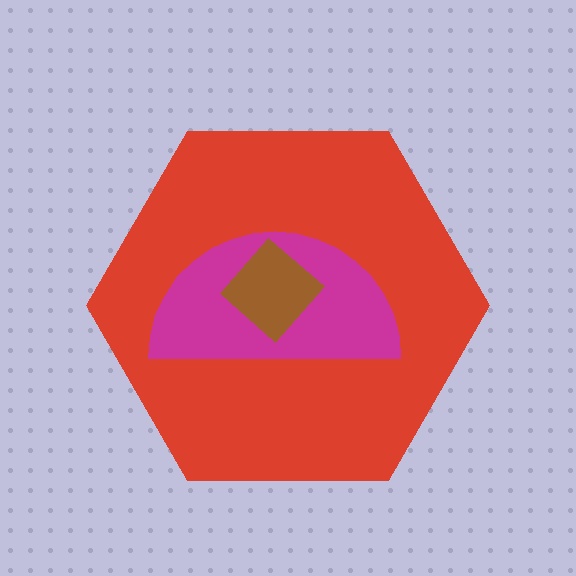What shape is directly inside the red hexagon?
The magenta semicircle.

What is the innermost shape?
The brown diamond.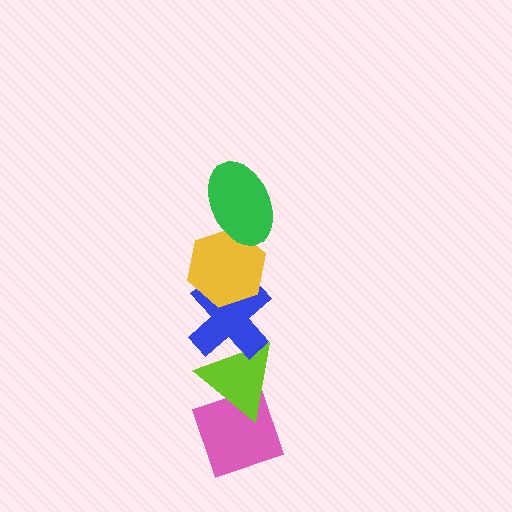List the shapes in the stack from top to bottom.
From top to bottom: the green ellipse, the yellow hexagon, the blue cross, the lime triangle, the pink diamond.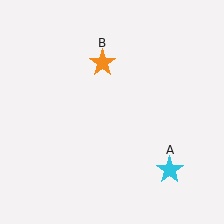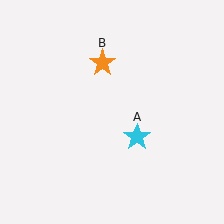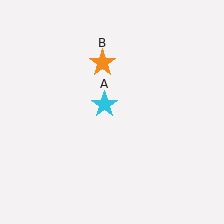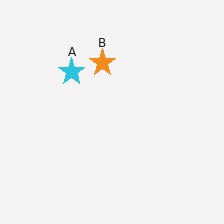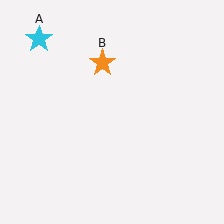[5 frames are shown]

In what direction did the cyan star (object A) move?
The cyan star (object A) moved up and to the left.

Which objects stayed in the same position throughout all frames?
Orange star (object B) remained stationary.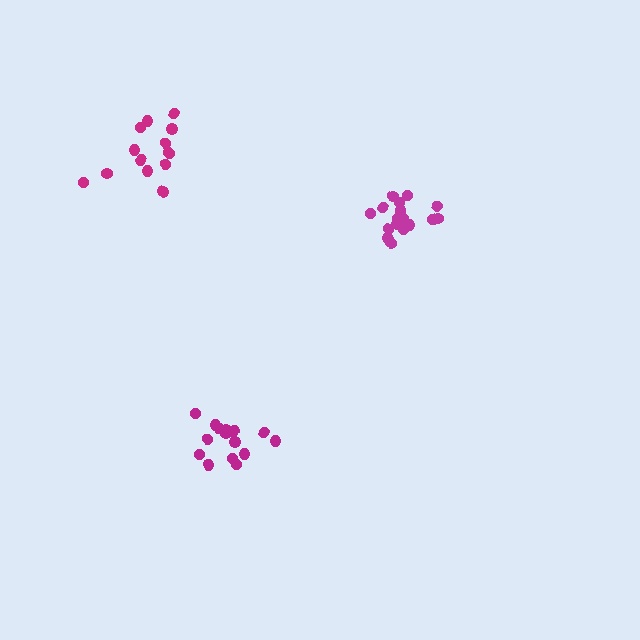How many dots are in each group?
Group 1: 16 dots, Group 2: 18 dots, Group 3: 14 dots (48 total).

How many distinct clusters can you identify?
There are 3 distinct clusters.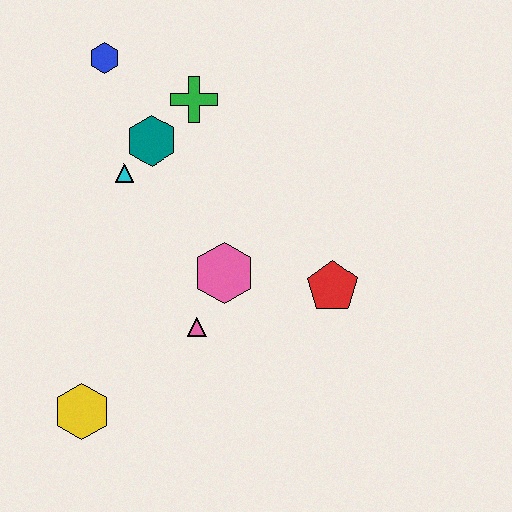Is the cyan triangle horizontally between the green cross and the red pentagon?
No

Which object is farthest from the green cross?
The yellow hexagon is farthest from the green cross.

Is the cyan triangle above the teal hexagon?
No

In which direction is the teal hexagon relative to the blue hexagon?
The teal hexagon is below the blue hexagon.